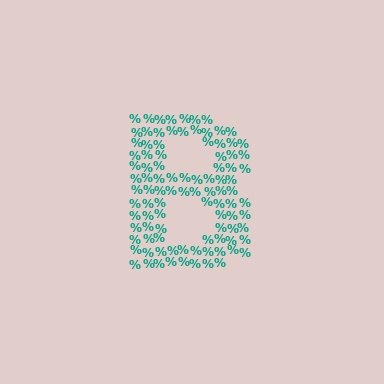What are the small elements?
The small elements are percent signs.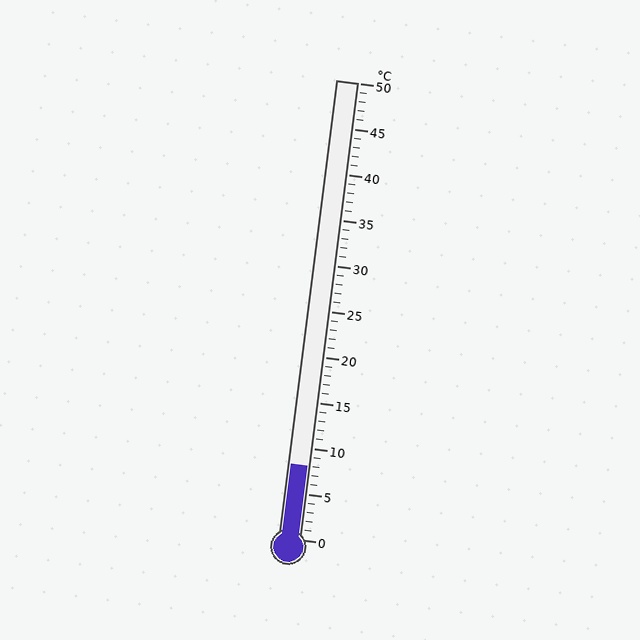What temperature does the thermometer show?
The thermometer shows approximately 8°C.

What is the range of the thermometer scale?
The thermometer scale ranges from 0°C to 50°C.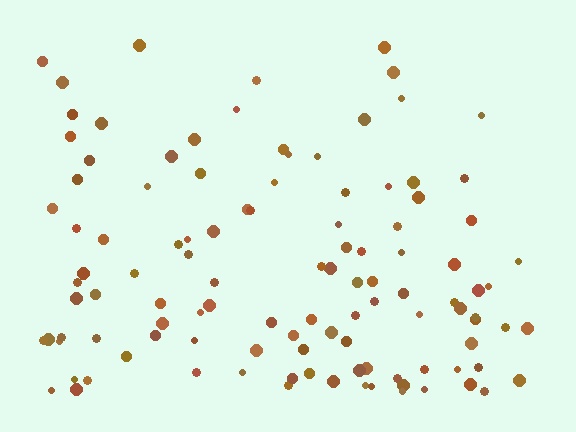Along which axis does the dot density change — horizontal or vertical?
Vertical.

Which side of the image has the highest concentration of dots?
The bottom.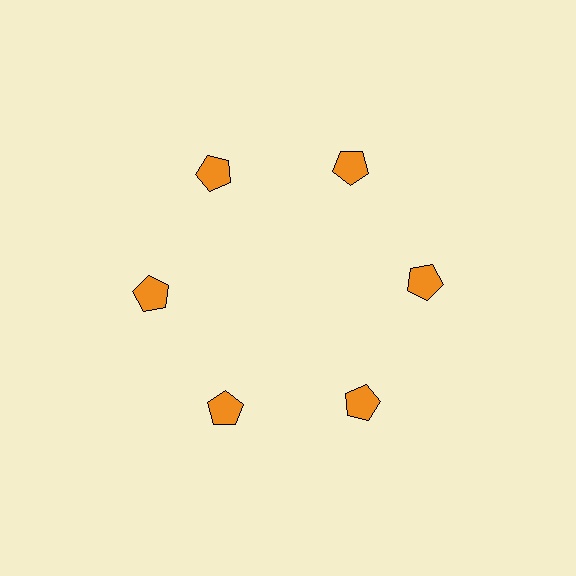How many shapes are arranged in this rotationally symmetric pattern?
There are 6 shapes, arranged in 6 groups of 1.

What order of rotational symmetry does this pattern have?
This pattern has 6-fold rotational symmetry.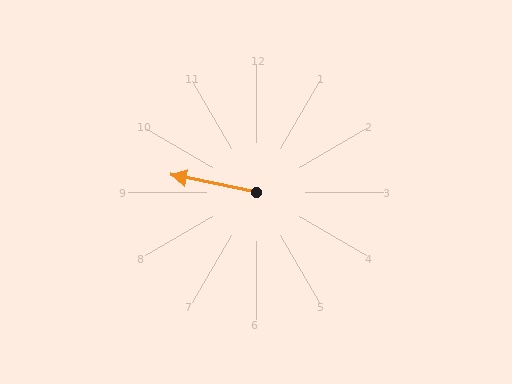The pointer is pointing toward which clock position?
Roughly 9 o'clock.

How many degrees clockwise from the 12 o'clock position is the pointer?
Approximately 282 degrees.